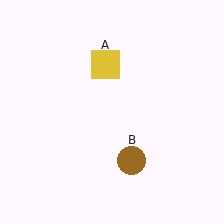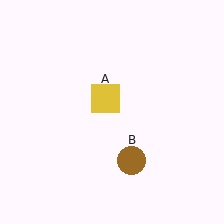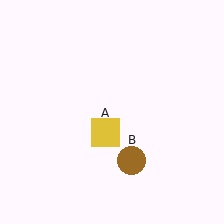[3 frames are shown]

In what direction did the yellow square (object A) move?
The yellow square (object A) moved down.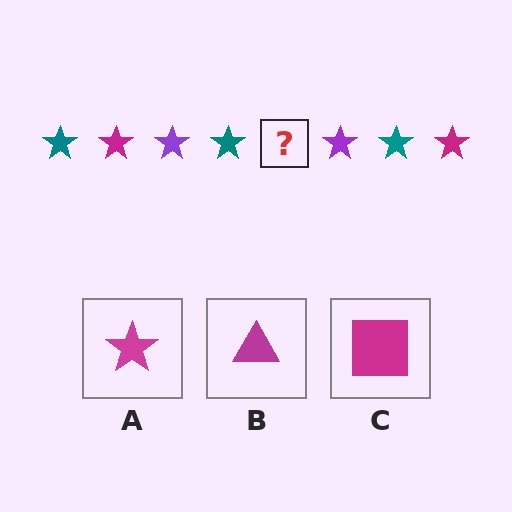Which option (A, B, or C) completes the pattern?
A.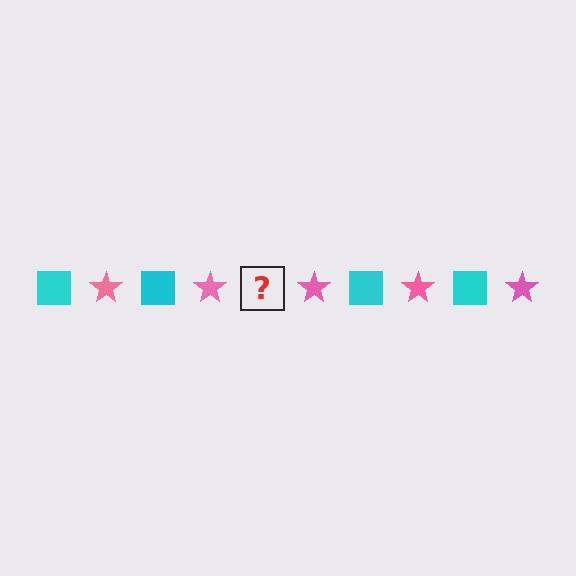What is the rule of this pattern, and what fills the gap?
The rule is that the pattern alternates between cyan square and pink star. The gap should be filled with a cyan square.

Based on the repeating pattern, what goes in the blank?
The blank should be a cyan square.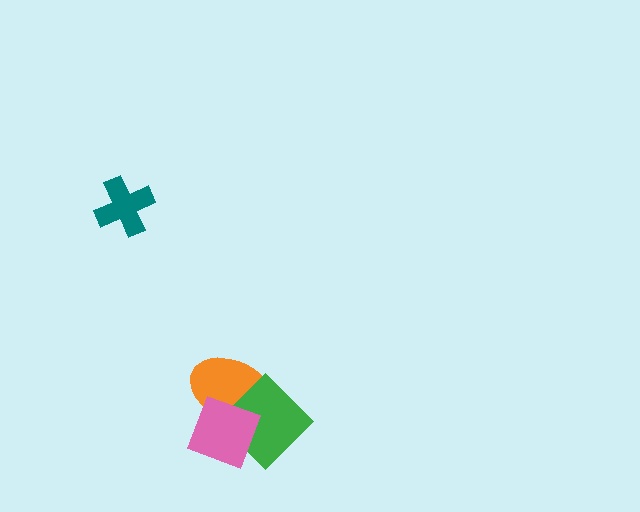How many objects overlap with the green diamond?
2 objects overlap with the green diamond.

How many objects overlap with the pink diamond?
2 objects overlap with the pink diamond.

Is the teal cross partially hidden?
No, no other shape covers it.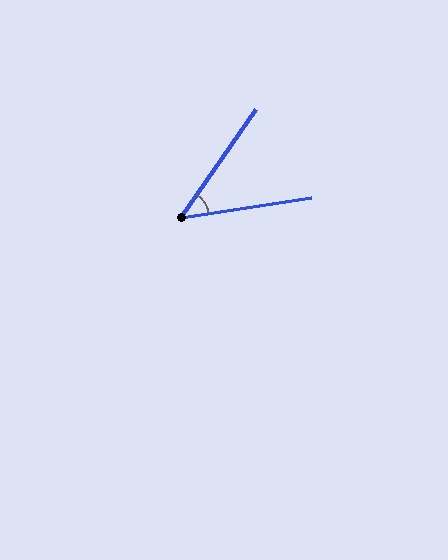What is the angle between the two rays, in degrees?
Approximately 47 degrees.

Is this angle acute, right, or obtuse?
It is acute.